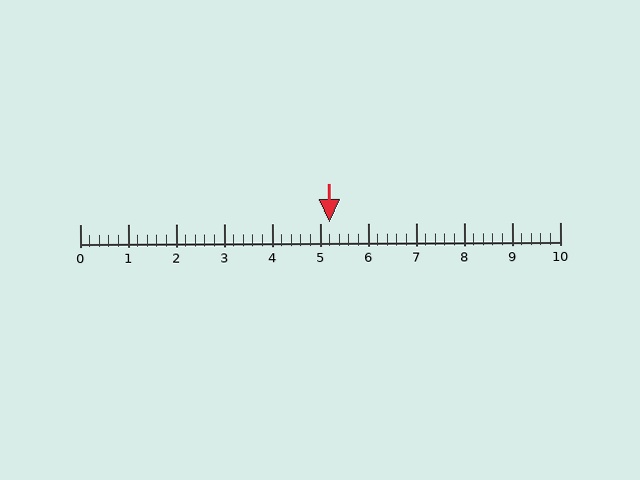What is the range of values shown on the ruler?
The ruler shows values from 0 to 10.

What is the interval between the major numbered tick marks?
The major tick marks are spaced 1 units apart.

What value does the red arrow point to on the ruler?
The red arrow points to approximately 5.2.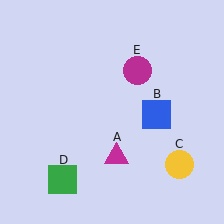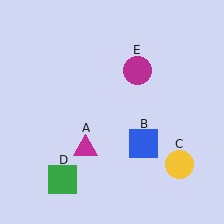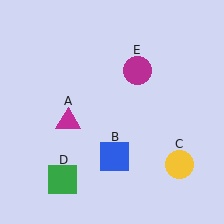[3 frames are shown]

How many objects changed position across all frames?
2 objects changed position: magenta triangle (object A), blue square (object B).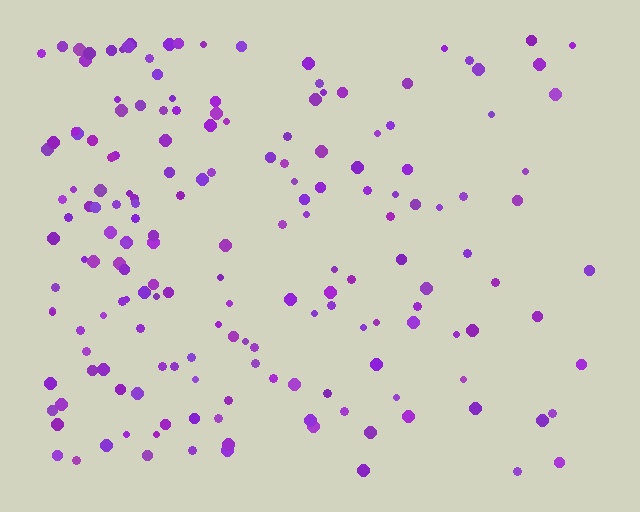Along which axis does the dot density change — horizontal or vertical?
Horizontal.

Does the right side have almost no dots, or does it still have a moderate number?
Still a moderate number, just noticeably fewer than the left.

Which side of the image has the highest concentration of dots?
The left.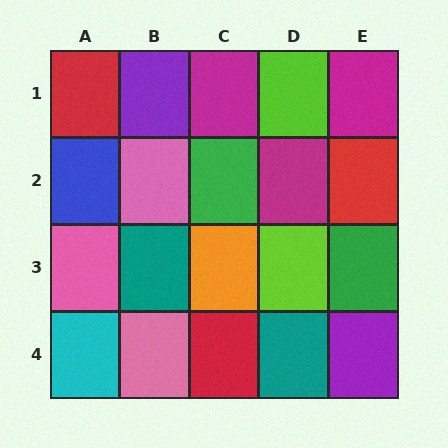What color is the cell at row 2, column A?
Blue.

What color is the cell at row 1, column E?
Magenta.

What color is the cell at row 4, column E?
Purple.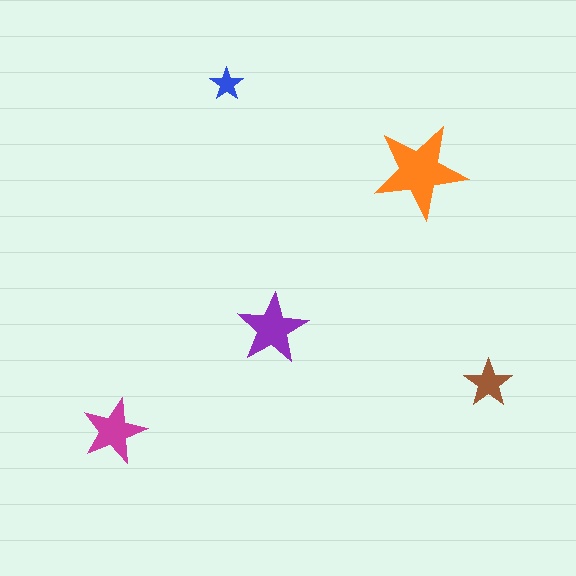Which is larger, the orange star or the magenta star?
The orange one.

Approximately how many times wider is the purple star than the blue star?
About 2 times wider.